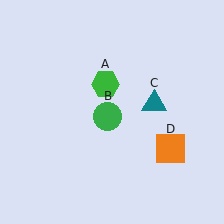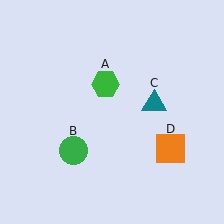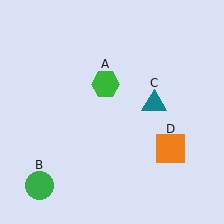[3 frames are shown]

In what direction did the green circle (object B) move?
The green circle (object B) moved down and to the left.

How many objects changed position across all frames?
1 object changed position: green circle (object B).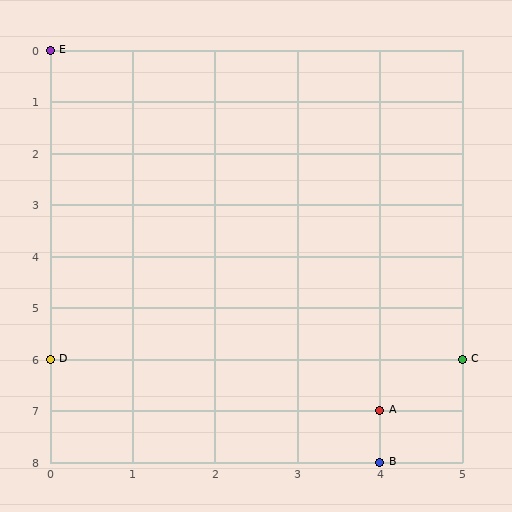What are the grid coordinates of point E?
Point E is at grid coordinates (0, 0).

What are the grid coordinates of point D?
Point D is at grid coordinates (0, 6).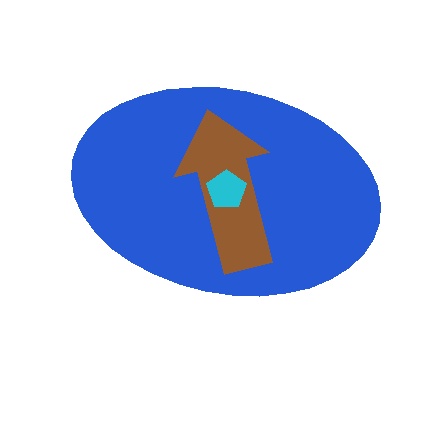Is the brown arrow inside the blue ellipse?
Yes.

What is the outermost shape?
The blue ellipse.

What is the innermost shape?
The cyan pentagon.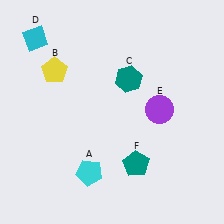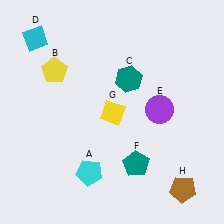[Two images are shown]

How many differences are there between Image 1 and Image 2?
There are 2 differences between the two images.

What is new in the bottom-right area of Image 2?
A yellow diamond (G) was added in the bottom-right area of Image 2.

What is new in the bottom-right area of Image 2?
A brown pentagon (H) was added in the bottom-right area of Image 2.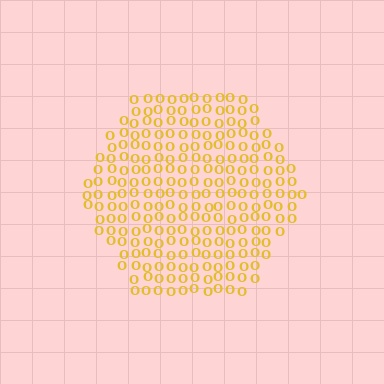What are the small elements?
The small elements are letter O's.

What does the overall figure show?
The overall figure shows a hexagon.